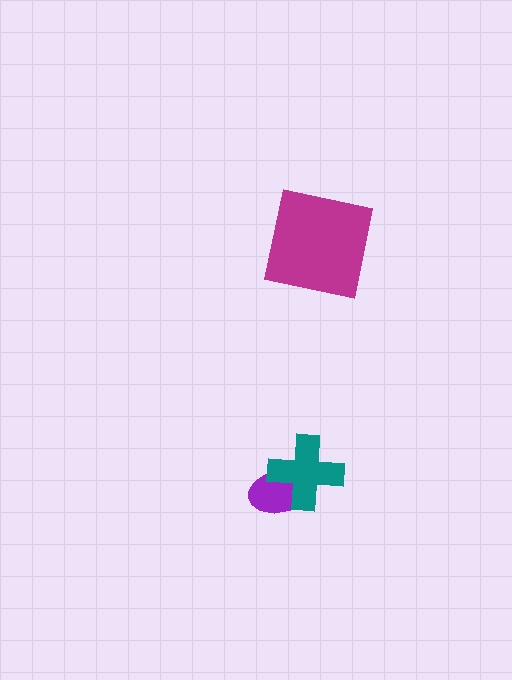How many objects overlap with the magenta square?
0 objects overlap with the magenta square.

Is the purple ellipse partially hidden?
Yes, it is partially covered by another shape.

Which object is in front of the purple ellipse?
The teal cross is in front of the purple ellipse.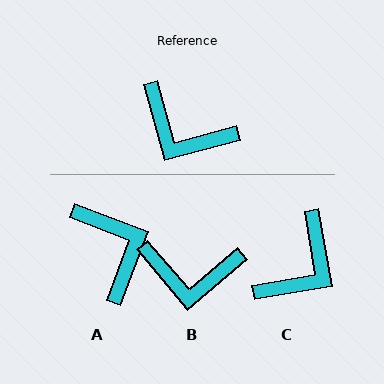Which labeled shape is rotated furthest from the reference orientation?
A, about 144 degrees away.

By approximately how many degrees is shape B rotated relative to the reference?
Approximately 25 degrees counter-clockwise.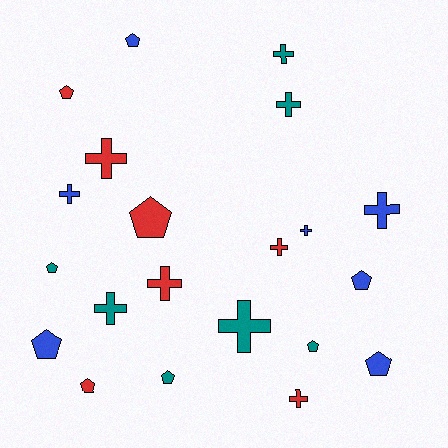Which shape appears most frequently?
Cross, with 11 objects.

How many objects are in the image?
There are 21 objects.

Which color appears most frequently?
Red, with 7 objects.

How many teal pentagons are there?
There are 3 teal pentagons.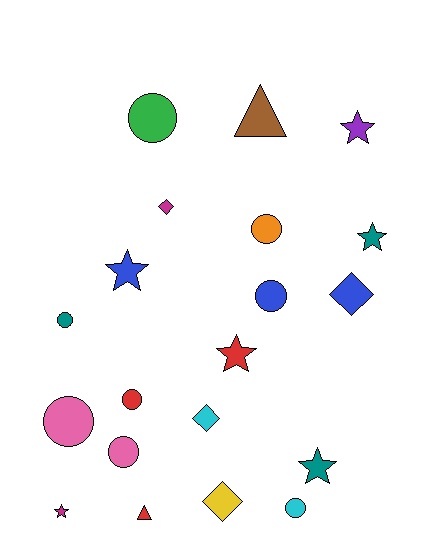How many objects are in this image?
There are 20 objects.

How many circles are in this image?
There are 8 circles.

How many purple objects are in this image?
There is 1 purple object.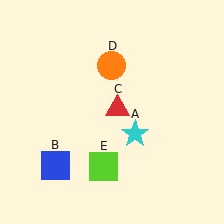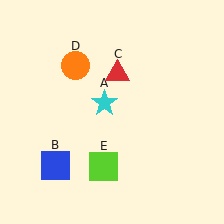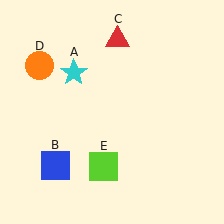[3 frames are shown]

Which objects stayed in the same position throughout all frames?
Blue square (object B) and lime square (object E) remained stationary.